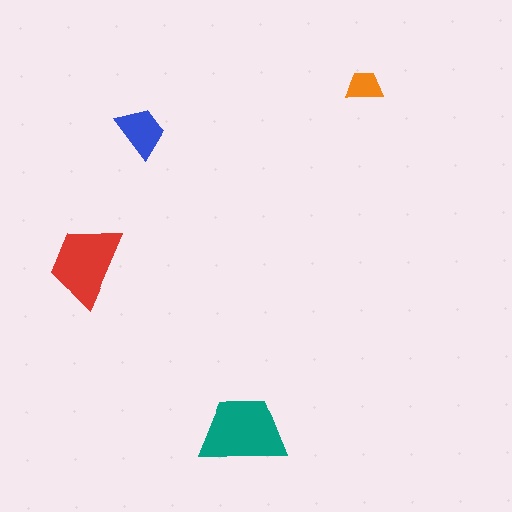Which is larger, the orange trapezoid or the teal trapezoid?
The teal one.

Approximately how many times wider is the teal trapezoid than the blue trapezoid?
About 1.5 times wider.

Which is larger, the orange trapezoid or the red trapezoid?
The red one.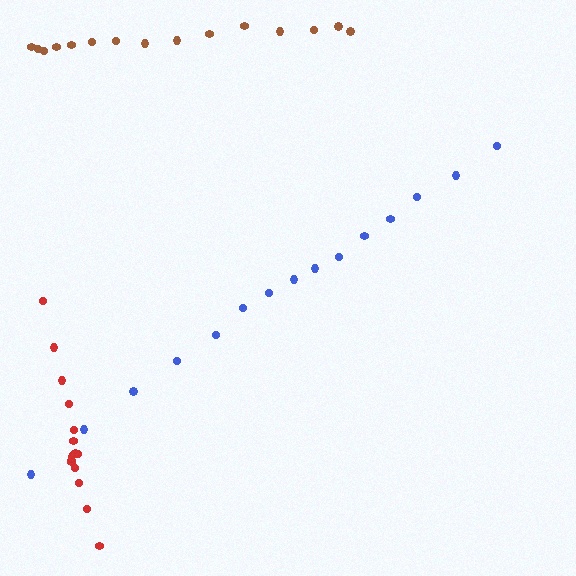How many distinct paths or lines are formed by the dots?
There are 3 distinct paths.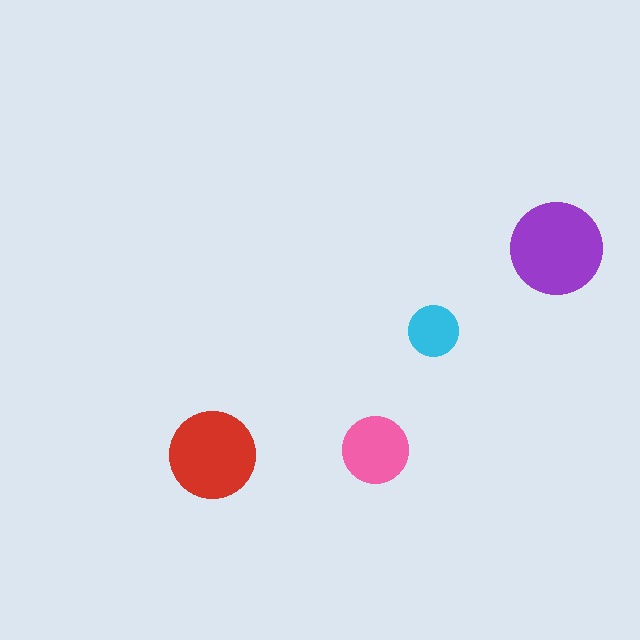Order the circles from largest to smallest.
the purple one, the red one, the pink one, the cyan one.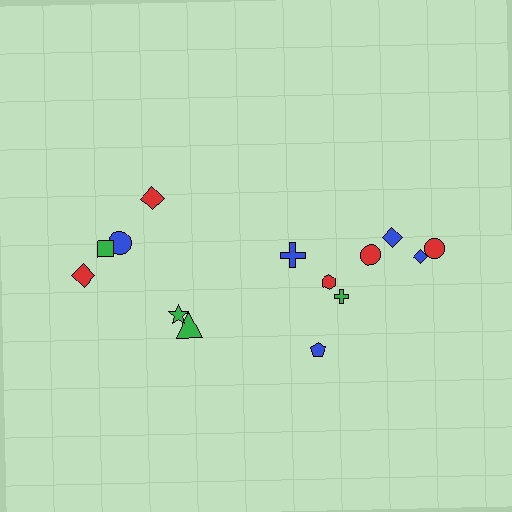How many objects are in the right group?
There are 8 objects.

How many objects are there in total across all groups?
There are 14 objects.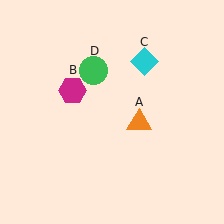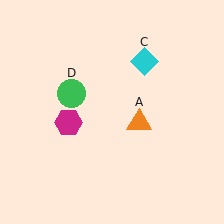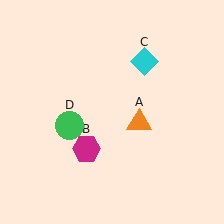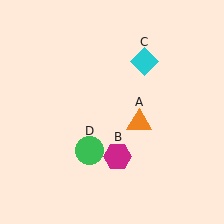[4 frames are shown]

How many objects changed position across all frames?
2 objects changed position: magenta hexagon (object B), green circle (object D).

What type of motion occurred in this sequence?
The magenta hexagon (object B), green circle (object D) rotated counterclockwise around the center of the scene.